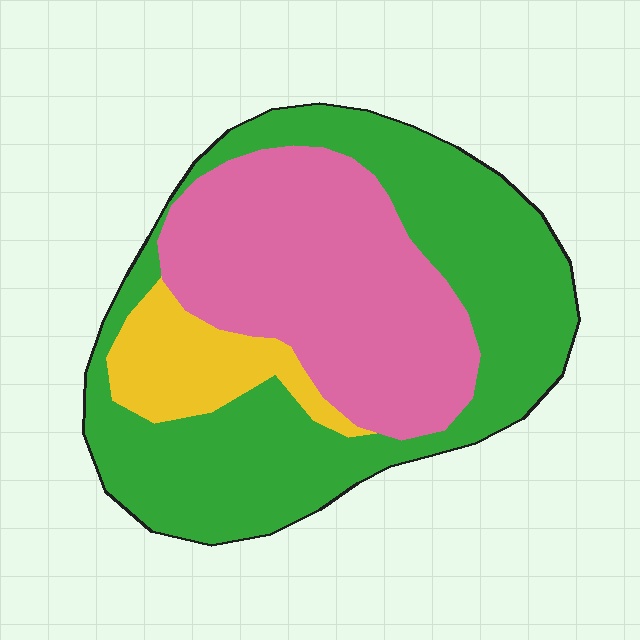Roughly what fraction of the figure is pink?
Pink takes up between a third and a half of the figure.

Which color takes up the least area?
Yellow, at roughly 10%.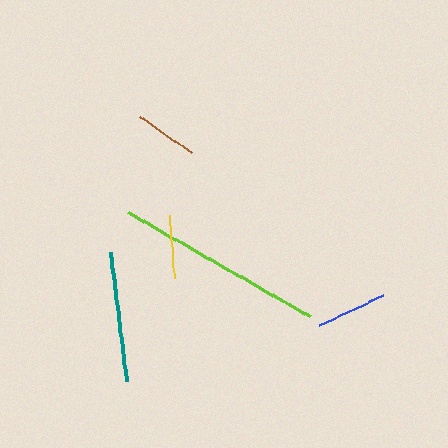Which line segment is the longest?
The lime line is the longest at approximately 210 pixels.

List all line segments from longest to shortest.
From longest to shortest: lime, teal, blue, brown, yellow.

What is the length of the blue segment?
The blue segment is approximately 71 pixels long.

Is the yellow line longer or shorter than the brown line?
The brown line is longer than the yellow line.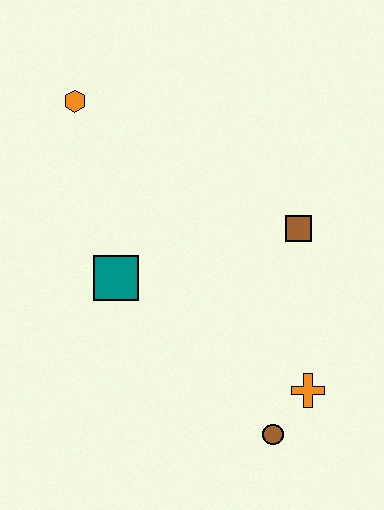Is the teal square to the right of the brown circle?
No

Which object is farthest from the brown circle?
The orange hexagon is farthest from the brown circle.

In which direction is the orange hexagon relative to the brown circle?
The orange hexagon is above the brown circle.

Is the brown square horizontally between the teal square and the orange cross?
Yes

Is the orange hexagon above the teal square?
Yes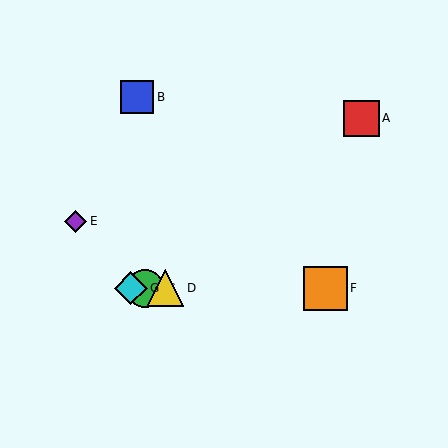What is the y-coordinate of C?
Object C is at y≈288.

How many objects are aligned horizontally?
4 objects (C, D, F, G) are aligned horizontally.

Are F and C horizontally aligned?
Yes, both are at y≈288.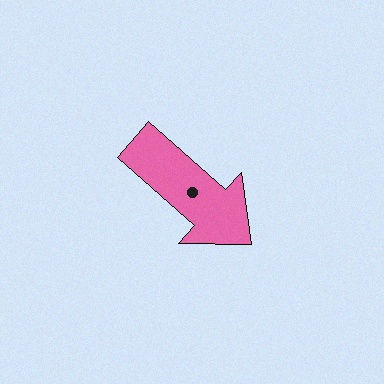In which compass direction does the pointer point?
Southeast.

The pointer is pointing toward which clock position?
Roughly 4 o'clock.